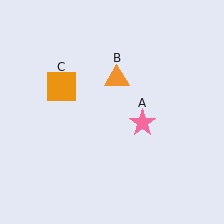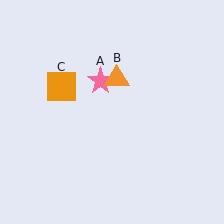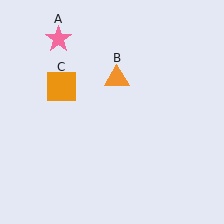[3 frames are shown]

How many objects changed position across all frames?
1 object changed position: pink star (object A).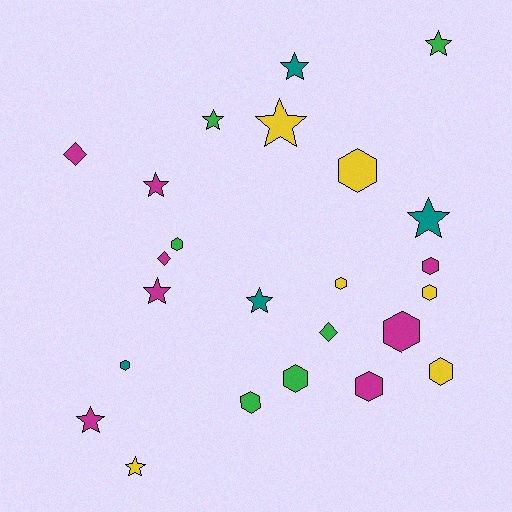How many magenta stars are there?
There are 3 magenta stars.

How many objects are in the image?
There are 24 objects.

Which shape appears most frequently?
Hexagon, with 11 objects.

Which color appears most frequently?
Magenta, with 8 objects.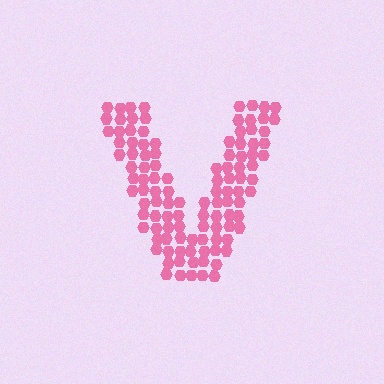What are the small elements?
The small elements are hexagons.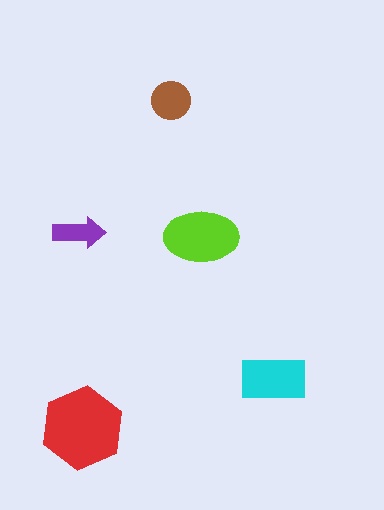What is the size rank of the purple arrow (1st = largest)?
5th.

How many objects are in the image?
There are 5 objects in the image.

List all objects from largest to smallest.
The red hexagon, the lime ellipse, the cyan rectangle, the brown circle, the purple arrow.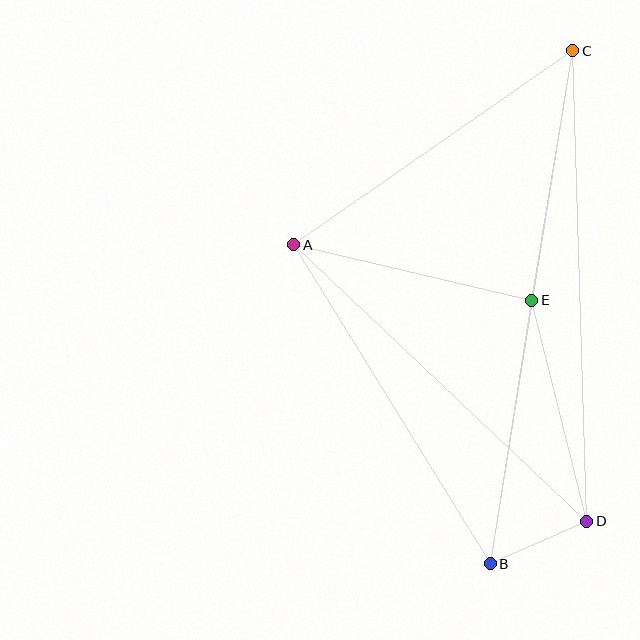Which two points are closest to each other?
Points B and D are closest to each other.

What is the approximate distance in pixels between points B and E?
The distance between B and E is approximately 267 pixels.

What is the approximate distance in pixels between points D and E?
The distance between D and E is approximately 228 pixels.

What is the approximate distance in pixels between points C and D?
The distance between C and D is approximately 470 pixels.